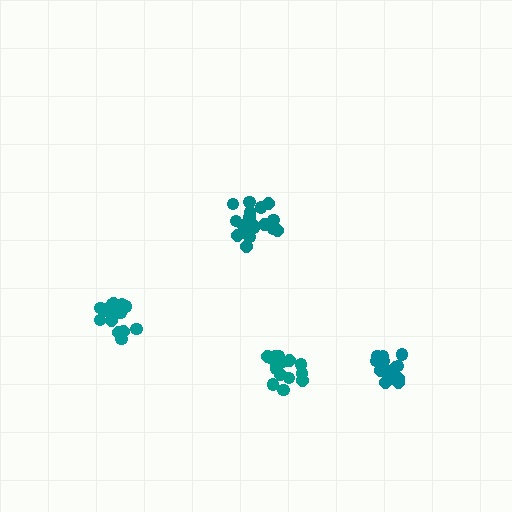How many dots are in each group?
Group 1: 19 dots, Group 2: 16 dots, Group 3: 15 dots, Group 4: 16 dots (66 total).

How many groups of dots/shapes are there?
There are 4 groups.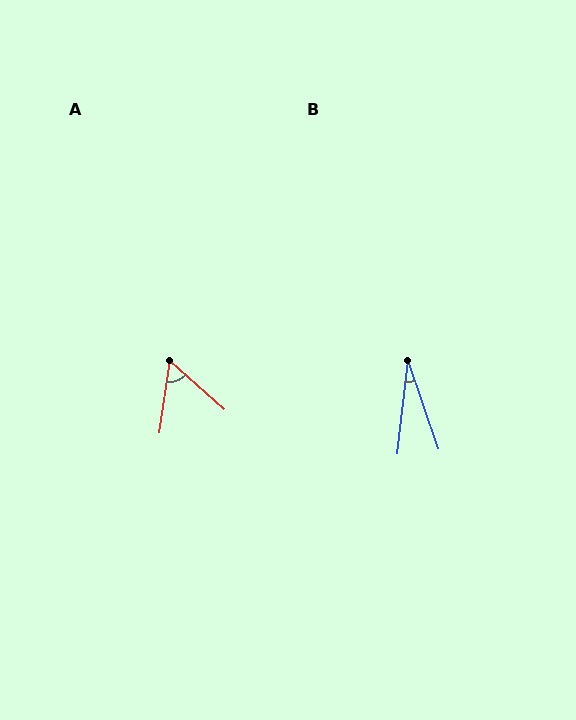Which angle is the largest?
A, at approximately 56 degrees.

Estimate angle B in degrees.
Approximately 26 degrees.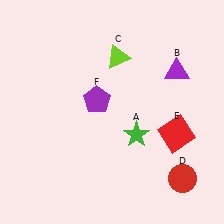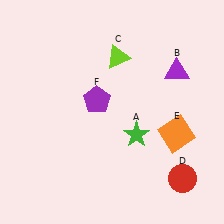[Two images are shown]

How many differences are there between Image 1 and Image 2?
There is 1 difference between the two images.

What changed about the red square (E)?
In Image 1, E is red. In Image 2, it changed to orange.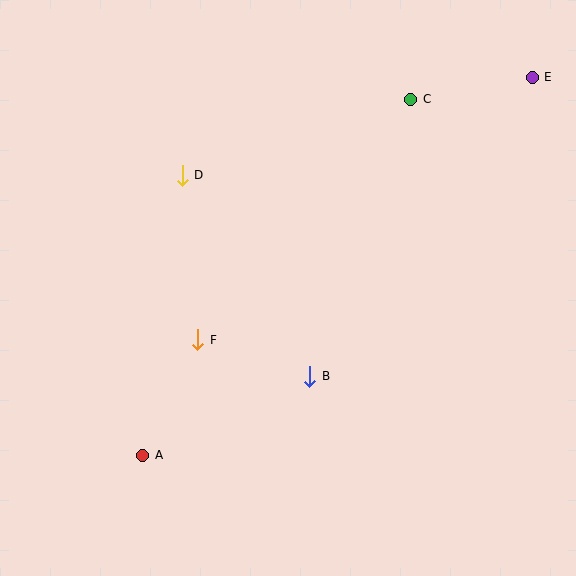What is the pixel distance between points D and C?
The distance between D and C is 240 pixels.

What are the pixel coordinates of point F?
Point F is at (198, 340).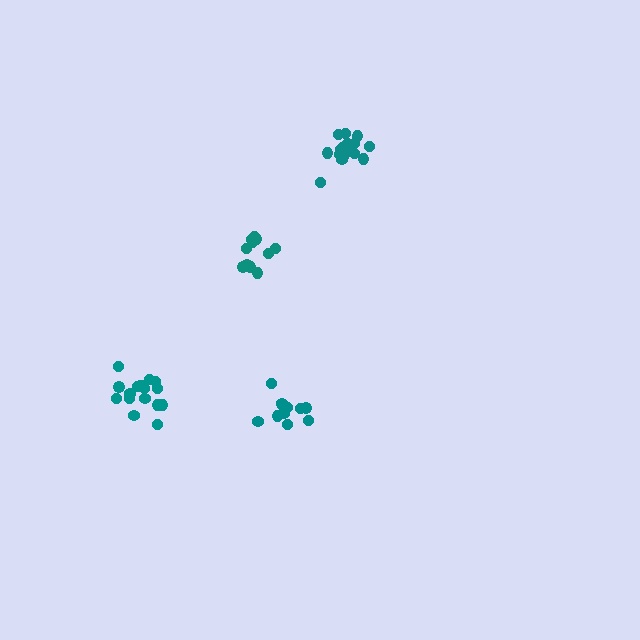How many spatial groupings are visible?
There are 4 spatial groupings.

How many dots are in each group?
Group 1: 17 dots, Group 2: 11 dots, Group 3: 16 dots, Group 4: 11 dots (55 total).